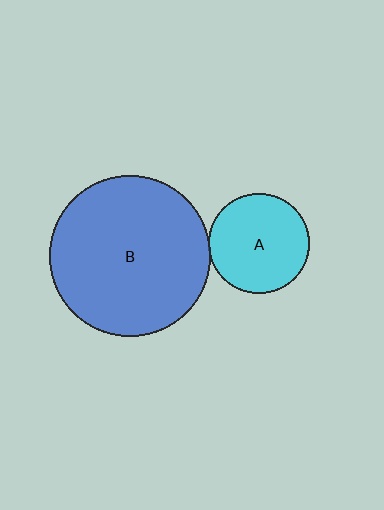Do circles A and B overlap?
Yes.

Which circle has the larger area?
Circle B (blue).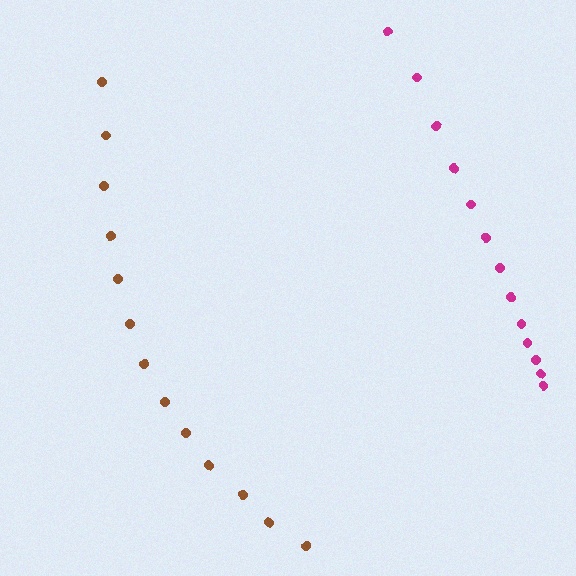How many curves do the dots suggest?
There are 2 distinct paths.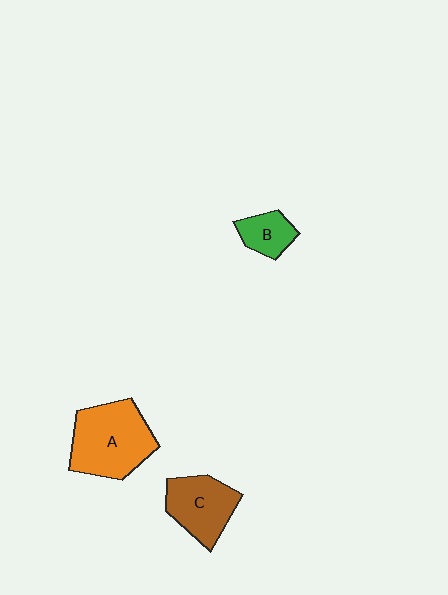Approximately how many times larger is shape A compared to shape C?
Approximately 1.4 times.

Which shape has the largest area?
Shape A (orange).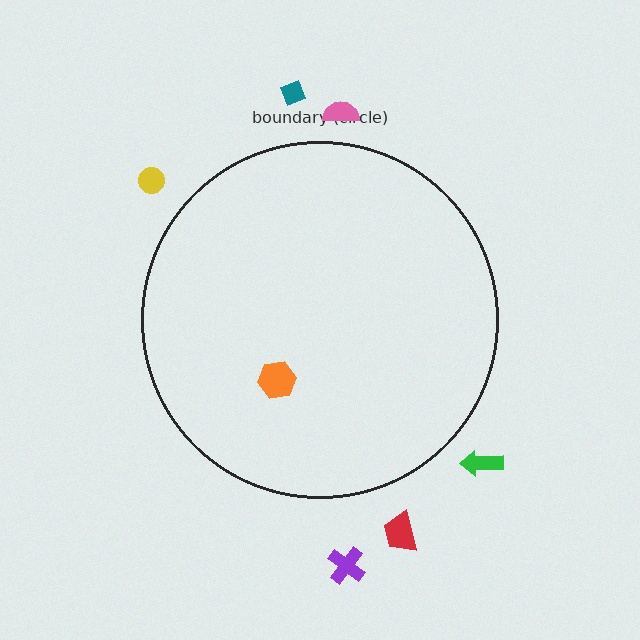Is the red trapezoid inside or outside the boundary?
Outside.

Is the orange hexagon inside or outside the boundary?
Inside.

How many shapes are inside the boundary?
1 inside, 6 outside.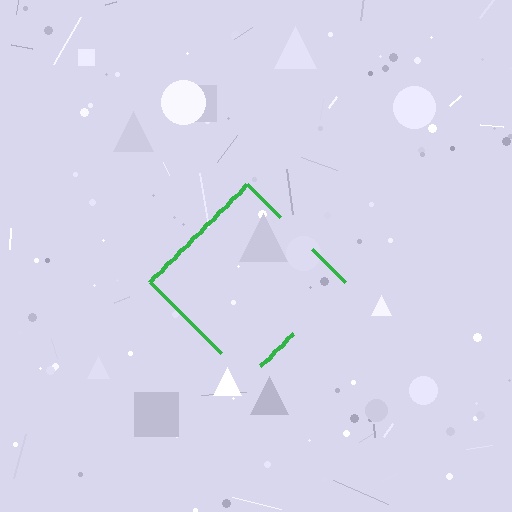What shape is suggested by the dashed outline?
The dashed outline suggests a diamond.